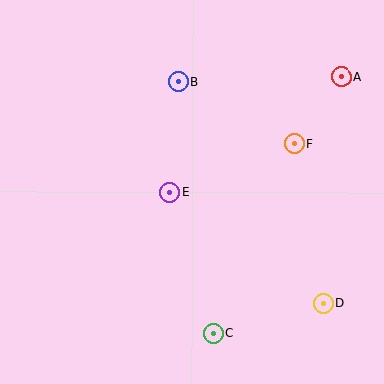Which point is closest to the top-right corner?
Point A is closest to the top-right corner.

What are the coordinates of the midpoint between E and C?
The midpoint between E and C is at (191, 263).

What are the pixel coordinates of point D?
Point D is at (323, 304).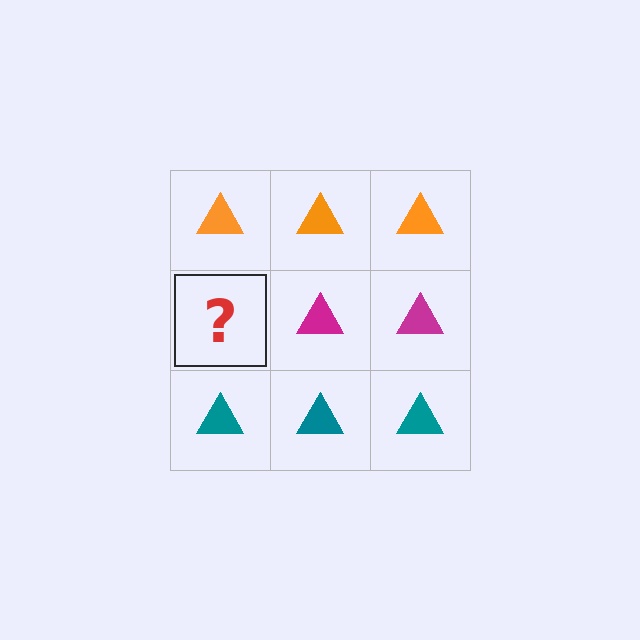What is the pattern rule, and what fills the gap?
The rule is that each row has a consistent color. The gap should be filled with a magenta triangle.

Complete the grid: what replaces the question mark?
The question mark should be replaced with a magenta triangle.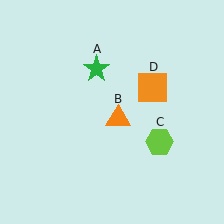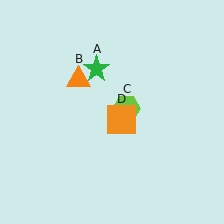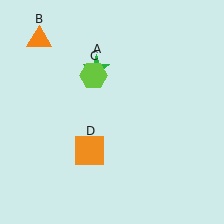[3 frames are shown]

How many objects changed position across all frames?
3 objects changed position: orange triangle (object B), lime hexagon (object C), orange square (object D).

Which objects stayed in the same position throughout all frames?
Green star (object A) remained stationary.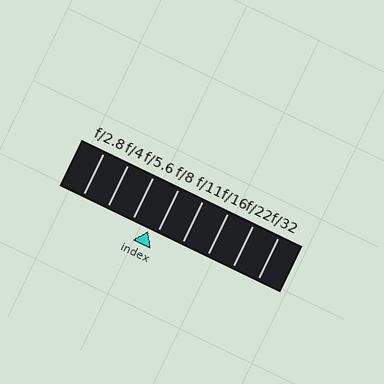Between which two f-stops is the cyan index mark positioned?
The index mark is between f/5.6 and f/8.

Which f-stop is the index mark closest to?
The index mark is closest to f/8.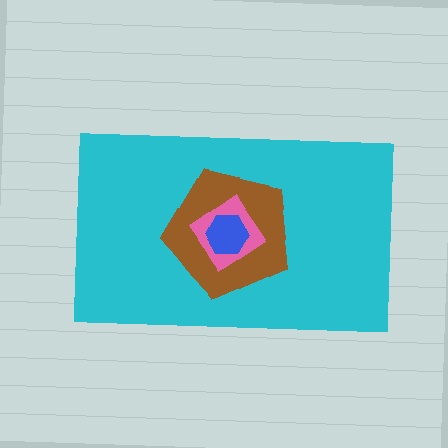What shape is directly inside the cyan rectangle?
The brown pentagon.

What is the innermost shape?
The blue hexagon.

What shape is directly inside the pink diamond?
The blue hexagon.